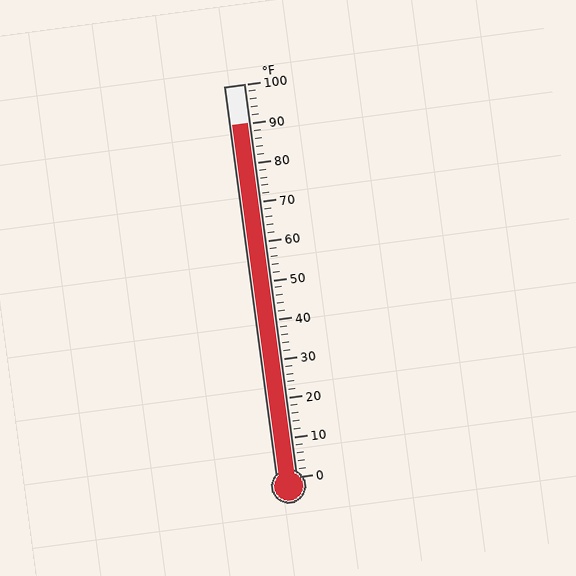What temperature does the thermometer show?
The thermometer shows approximately 90°F.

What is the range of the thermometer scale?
The thermometer scale ranges from 0°F to 100°F.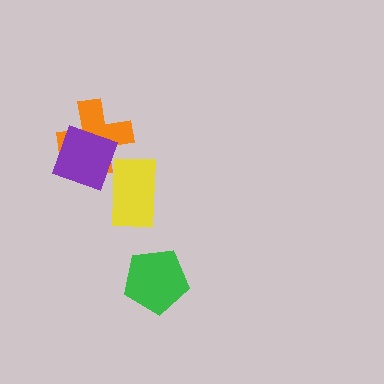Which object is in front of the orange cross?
The purple diamond is in front of the orange cross.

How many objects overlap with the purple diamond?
2 objects overlap with the purple diamond.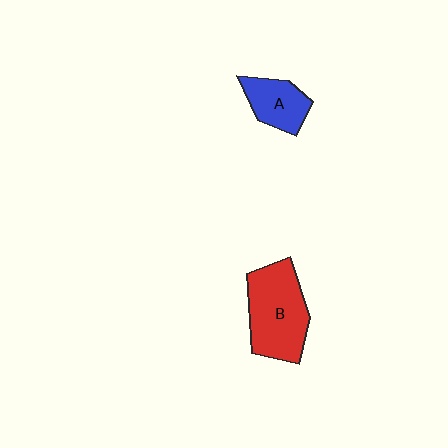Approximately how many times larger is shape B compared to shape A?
Approximately 1.9 times.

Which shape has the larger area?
Shape B (red).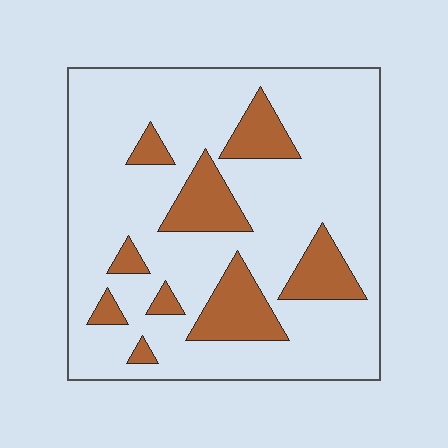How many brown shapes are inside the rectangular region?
9.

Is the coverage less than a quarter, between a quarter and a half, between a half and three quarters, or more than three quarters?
Less than a quarter.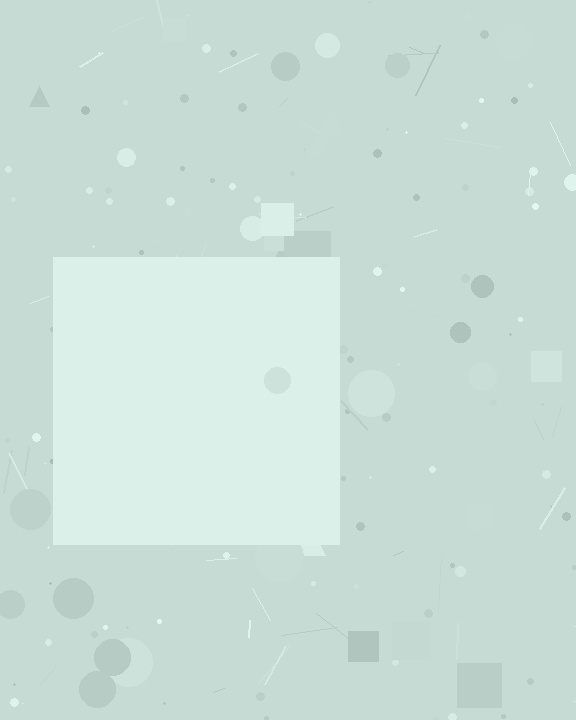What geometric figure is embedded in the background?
A square is embedded in the background.